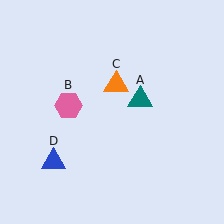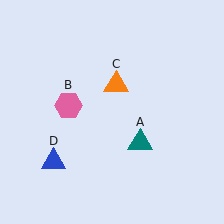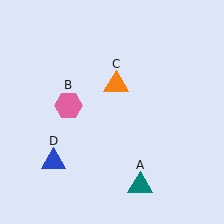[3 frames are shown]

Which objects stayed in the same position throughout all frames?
Pink hexagon (object B) and orange triangle (object C) and blue triangle (object D) remained stationary.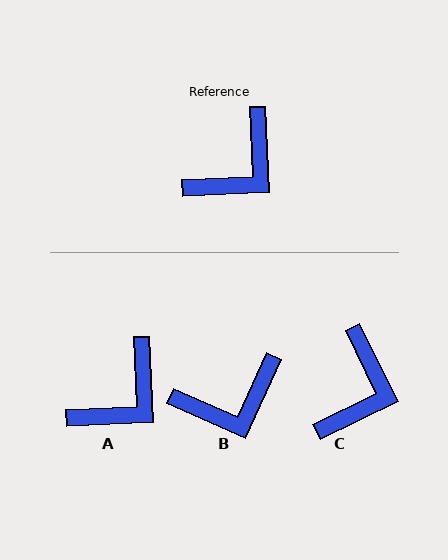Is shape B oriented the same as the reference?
No, it is off by about 26 degrees.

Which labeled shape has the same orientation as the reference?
A.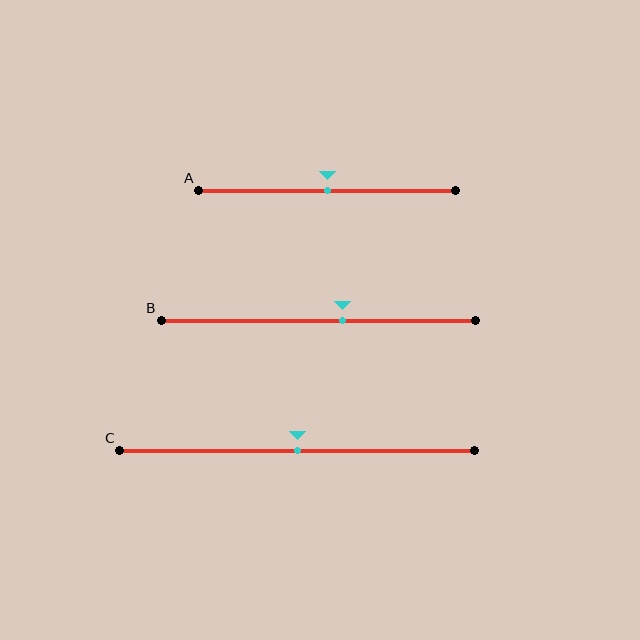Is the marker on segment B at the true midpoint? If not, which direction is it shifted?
No, the marker on segment B is shifted to the right by about 8% of the segment length.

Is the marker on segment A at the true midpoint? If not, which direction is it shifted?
Yes, the marker on segment A is at the true midpoint.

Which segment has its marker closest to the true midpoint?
Segment A has its marker closest to the true midpoint.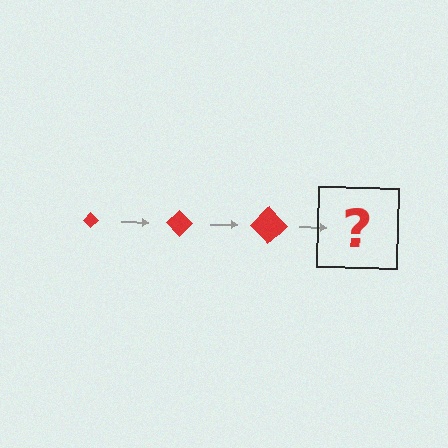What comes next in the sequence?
The next element should be a red diamond, larger than the previous one.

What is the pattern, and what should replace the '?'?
The pattern is that the diamond gets progressively larger each step. The '?' should be a red diamond, larger than the previous one.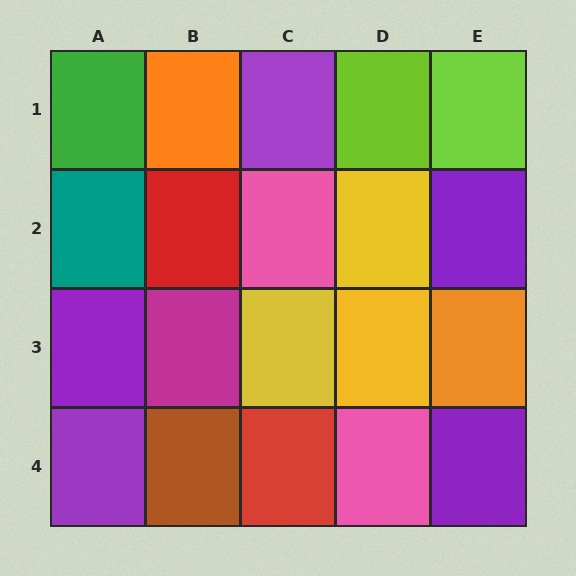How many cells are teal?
1 cell is teal.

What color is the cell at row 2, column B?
Red.